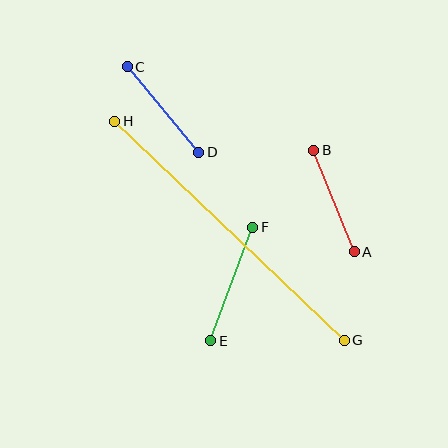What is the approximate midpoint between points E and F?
The midpoint is at approximately (232, 284) pixels.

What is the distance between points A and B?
The distance is approximately 110 pixels.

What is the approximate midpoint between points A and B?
The midpoint is at approximately (334, 201) pixels.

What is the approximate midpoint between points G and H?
The midpoint is at approximately (229, 231) pixels.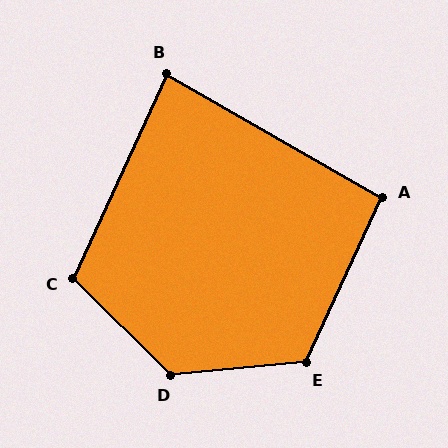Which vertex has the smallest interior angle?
B, at approximately 85 degrees.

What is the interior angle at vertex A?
Approximately 95 degrees (approximately right).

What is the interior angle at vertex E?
Approximately 120 degrees (obtuse).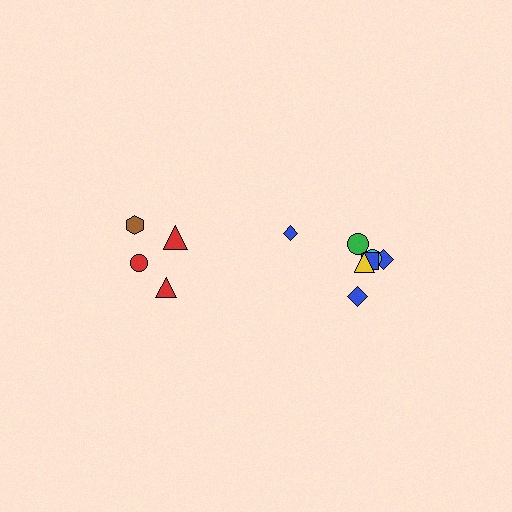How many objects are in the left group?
There are 4 objects.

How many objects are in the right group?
There are 7 objects.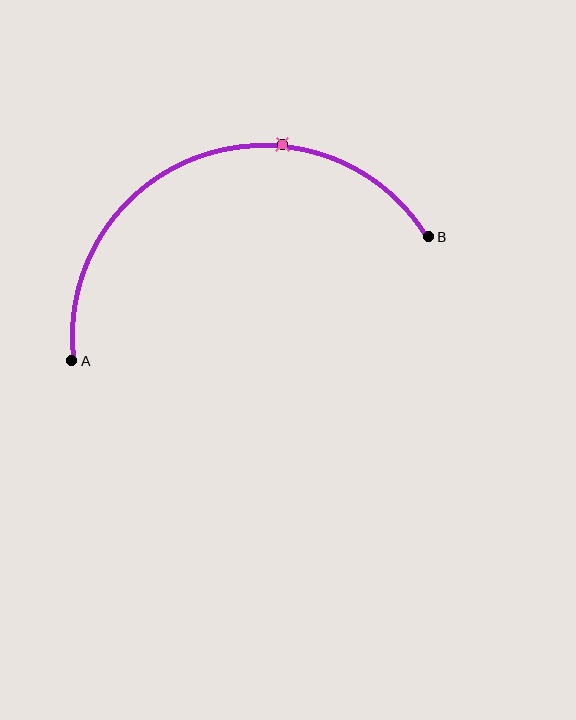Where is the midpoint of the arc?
The arc midpoint is the point on the curve farthest from the straight line joining A and B. It sits above that line.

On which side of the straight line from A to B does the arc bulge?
The arc bulges above the straight line connecting A and B.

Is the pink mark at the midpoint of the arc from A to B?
No. The pink mark lies on the arc but is closer to endpoint B. The arc midpoint would be at the point on the curve equidistant along the arc from both A and B.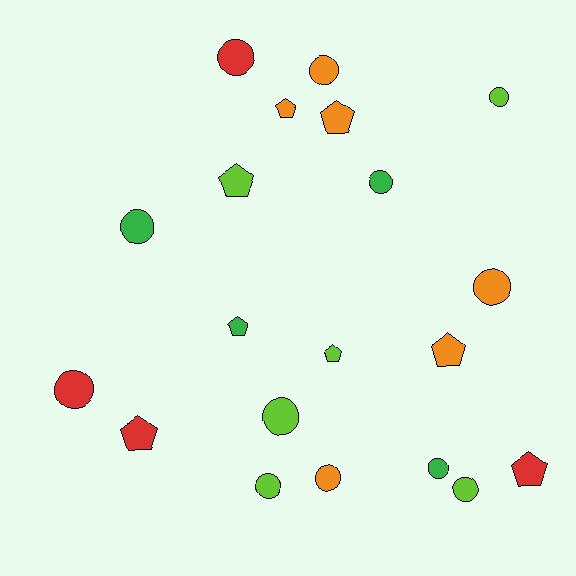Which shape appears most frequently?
Circle, with 12 objects.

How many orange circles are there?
There are 3 orange circles.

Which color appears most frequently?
Orange, with 6 objects.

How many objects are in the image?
There are 20 objects.